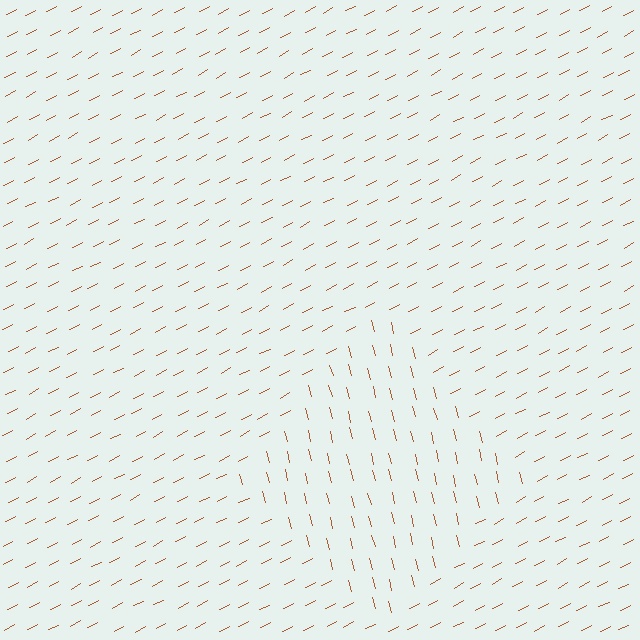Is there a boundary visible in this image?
Yes, there is a texture boundary formed by a change in line orientation.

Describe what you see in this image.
The image is filled with small brown line segments. A diamond region in the image has lines oriented differently from the surrounding lines, creating a visible texture boundary.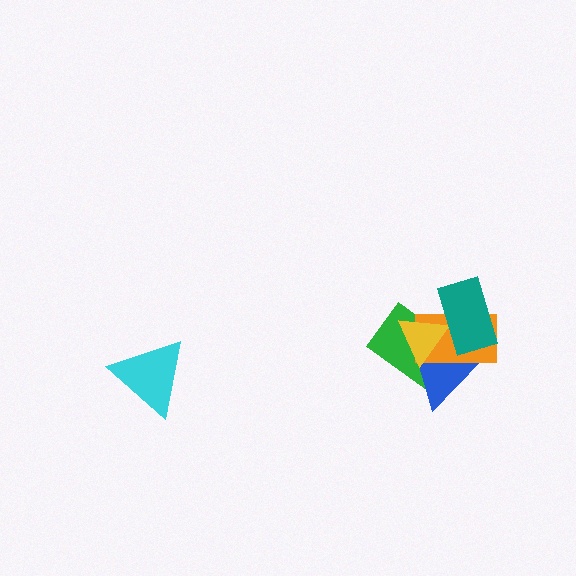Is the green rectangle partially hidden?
Yes, it is partially covered by another shape.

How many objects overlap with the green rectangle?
4 objects overlap with the green rectangle.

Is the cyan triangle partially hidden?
No, no other shape covers it.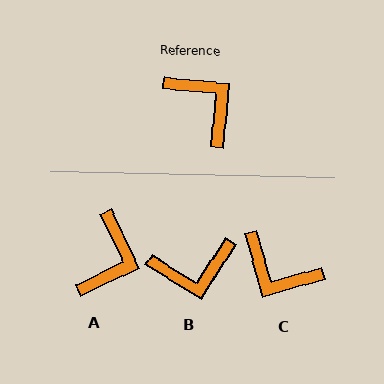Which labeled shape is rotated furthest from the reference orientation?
C, about 159 degrees away.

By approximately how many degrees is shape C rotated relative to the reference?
Approximately 159 degrees clockwise.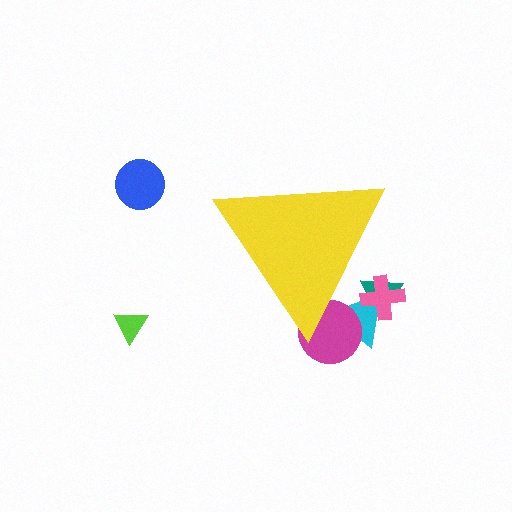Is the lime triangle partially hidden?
No, the lime triangle is fully visible.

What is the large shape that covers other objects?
A yellow triangle.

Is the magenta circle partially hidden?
Yes, the magenta circle is partially hidden behind the yellow triangle.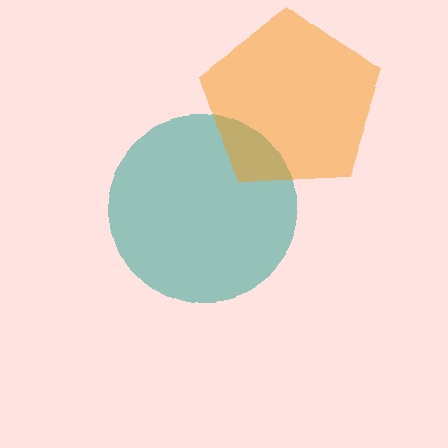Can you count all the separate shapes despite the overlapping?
Yes, there are 2 separate shapes.